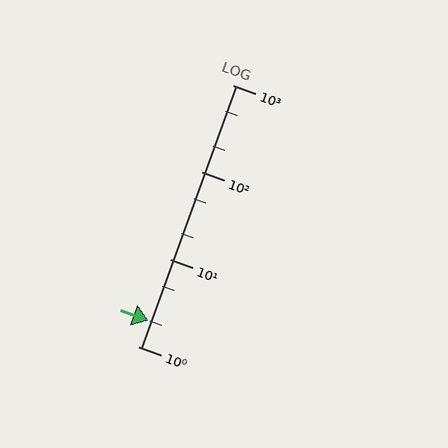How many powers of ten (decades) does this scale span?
The scale spans 3 decades, from 1 to 1000.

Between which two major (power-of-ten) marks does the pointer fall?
The pointer is between 1 and 10.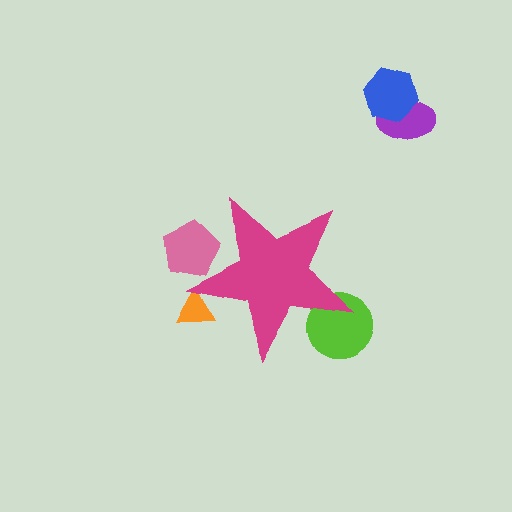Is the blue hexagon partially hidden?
No, the blue hexagon is fully visible.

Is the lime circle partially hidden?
Yes, the lime circle is partially hidden behind the magenta star.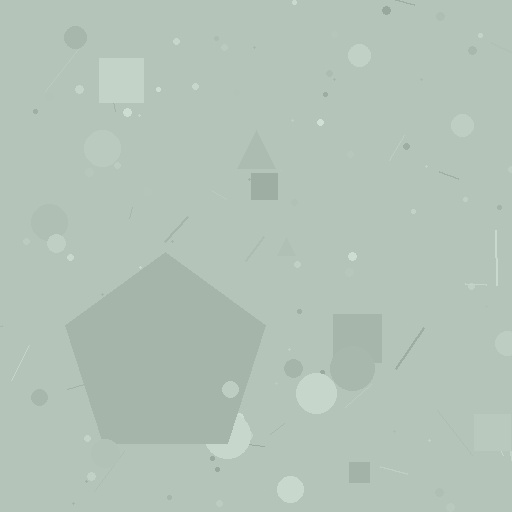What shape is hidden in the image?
A pentagon is hidden in the image.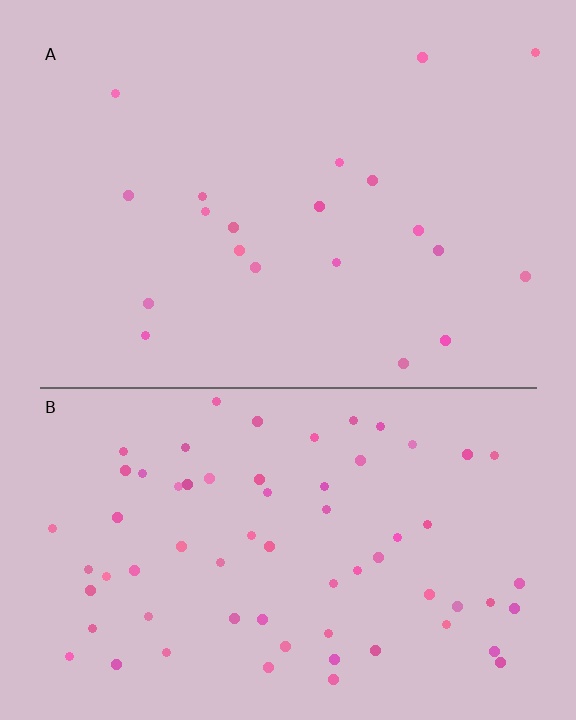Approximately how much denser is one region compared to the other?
Approximately 3.3× — region B over region A.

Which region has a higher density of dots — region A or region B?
B (the bottom).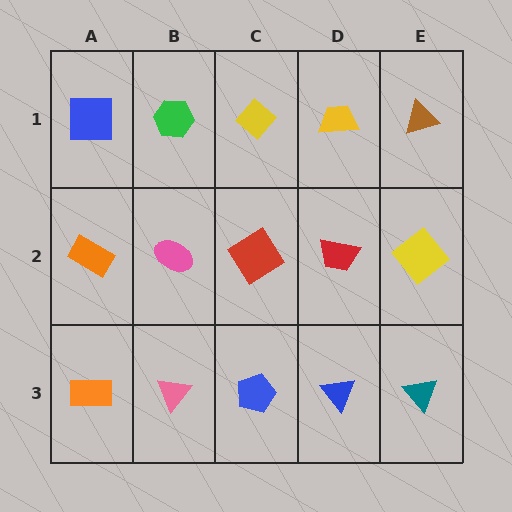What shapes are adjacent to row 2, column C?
A yellow diamond (row 1, column C), a blue pentagon (row 3, column C), a pink ellipse (row 2, column B), a red trapezoid (row 2, column D).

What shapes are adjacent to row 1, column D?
A red trapezoid (row 2, column D), a yellow diamond (row 1, column C), a brown triangle (row 1, column E).